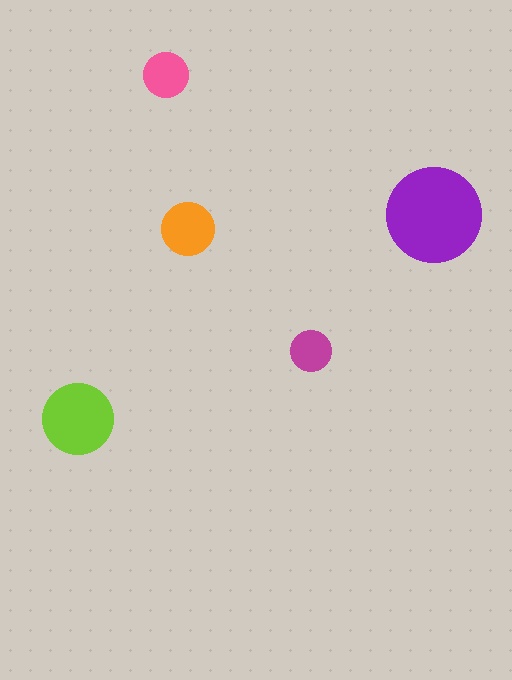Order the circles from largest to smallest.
the purple one, the lime one, the orange one, the pink one, the magenta one.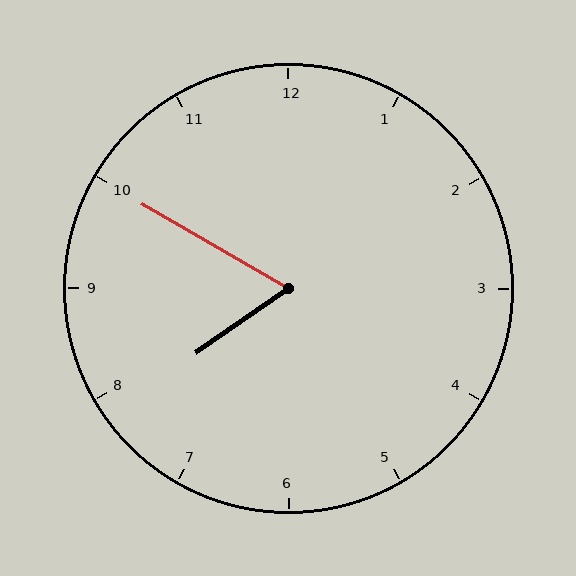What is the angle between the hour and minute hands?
Approximately 65 degrees.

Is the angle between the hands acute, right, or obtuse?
It is acute.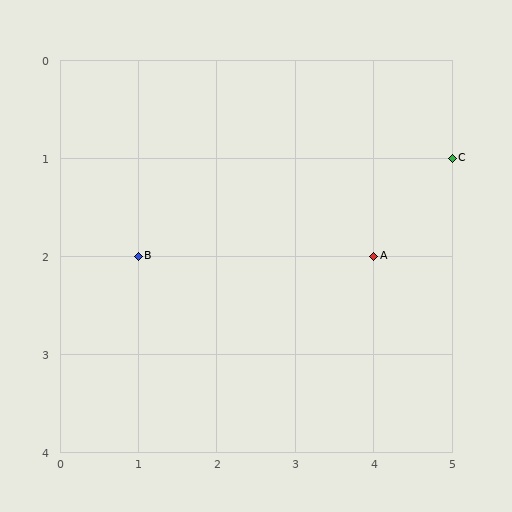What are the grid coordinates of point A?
Point A is at grid coordinates (4, 2).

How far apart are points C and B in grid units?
Points C and B are 4 columns and 1 row apart (about 4.1 grid units diagonally).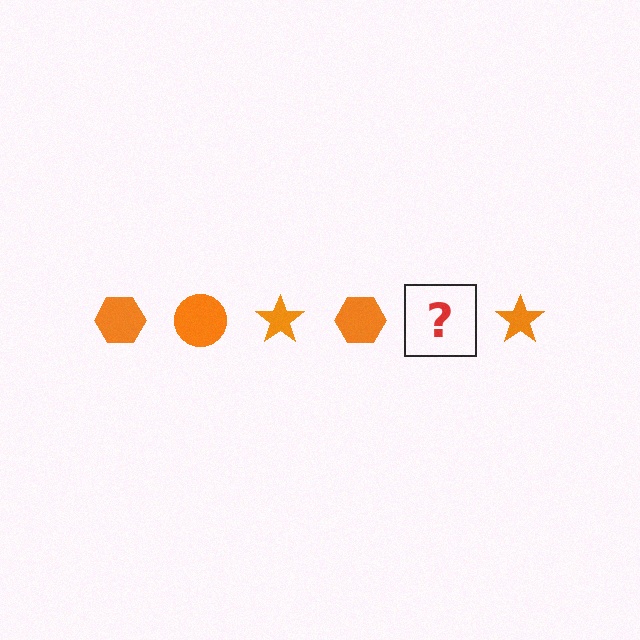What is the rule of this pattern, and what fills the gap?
The rule is that the pattern cycles through hexagon, circle, star shapes in orange. The gap should be filled with an orange circle.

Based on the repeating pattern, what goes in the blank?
The blank should be an orange circle.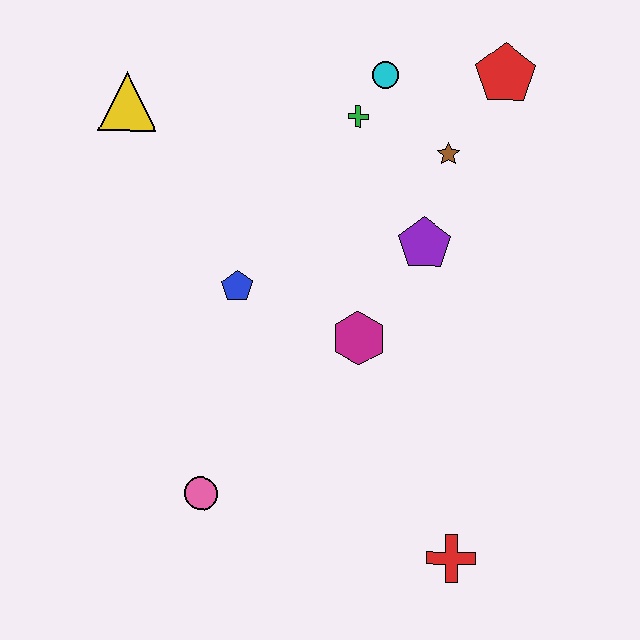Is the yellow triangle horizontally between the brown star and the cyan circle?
No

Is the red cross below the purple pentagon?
Yes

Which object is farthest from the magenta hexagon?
The yellow triangle is farthest from the magenta hexagon.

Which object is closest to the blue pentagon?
The magenta hexagon is closest to the blue pentagon.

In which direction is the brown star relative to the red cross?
The brown star is above the red cross.